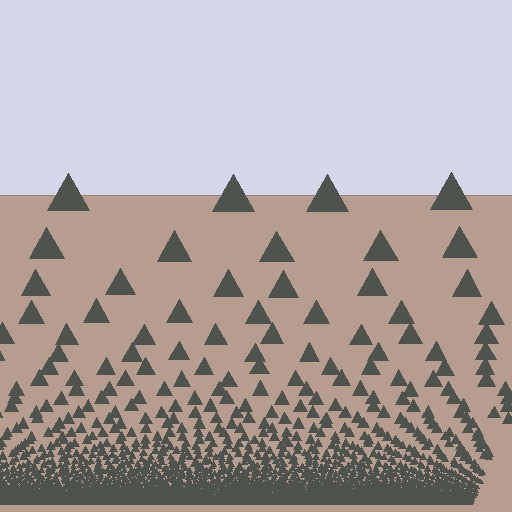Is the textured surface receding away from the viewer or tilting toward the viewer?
The surface appears to tilt toward the viewer. Texture elements get larger and sparser toward the top.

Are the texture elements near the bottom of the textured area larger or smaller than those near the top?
Smaller. The gradient is inverted — elements near the bottom are smaller and denser.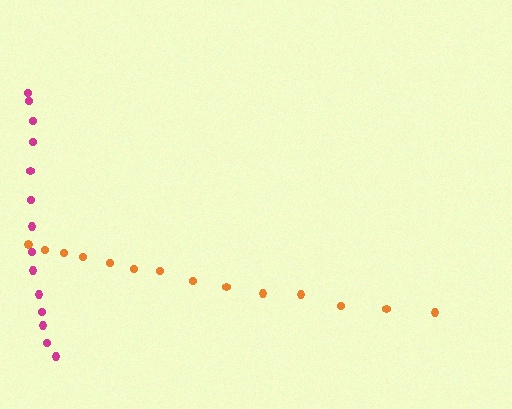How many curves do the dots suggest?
There are 2 distinct paths.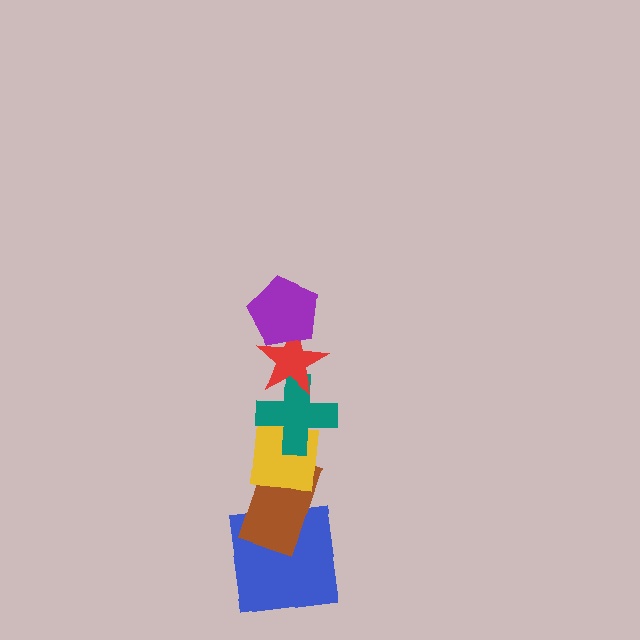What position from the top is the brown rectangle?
The brown rectangle is 5th from the top.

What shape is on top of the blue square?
The brown rectangle is on top of the blue square.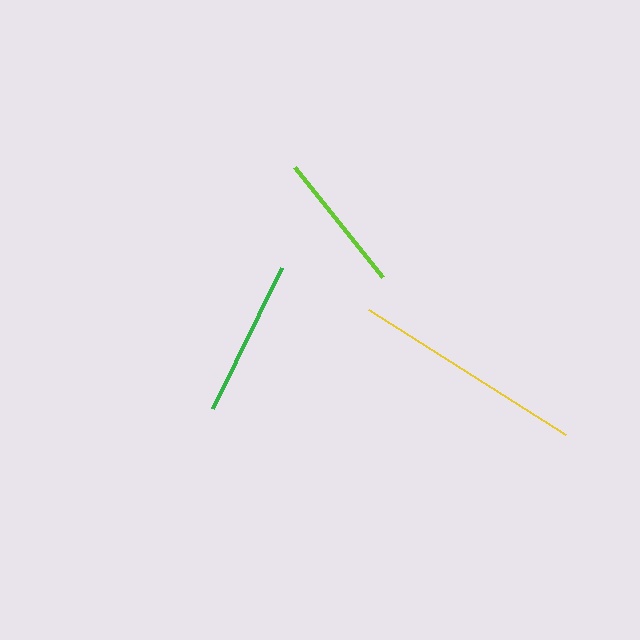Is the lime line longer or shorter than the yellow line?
The yellow line is longer than the lime line.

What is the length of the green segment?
The green segment is approximately 157 pixels long.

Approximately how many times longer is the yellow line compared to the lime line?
The yellow line is approximately 1.7 times the length of the lime line.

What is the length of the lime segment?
The lime segment is approximately 140 pixels long.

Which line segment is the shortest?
The lime line is the shortest at approximately 140 pixels.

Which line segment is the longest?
The yellow line is the longest at approximately 233 pixels.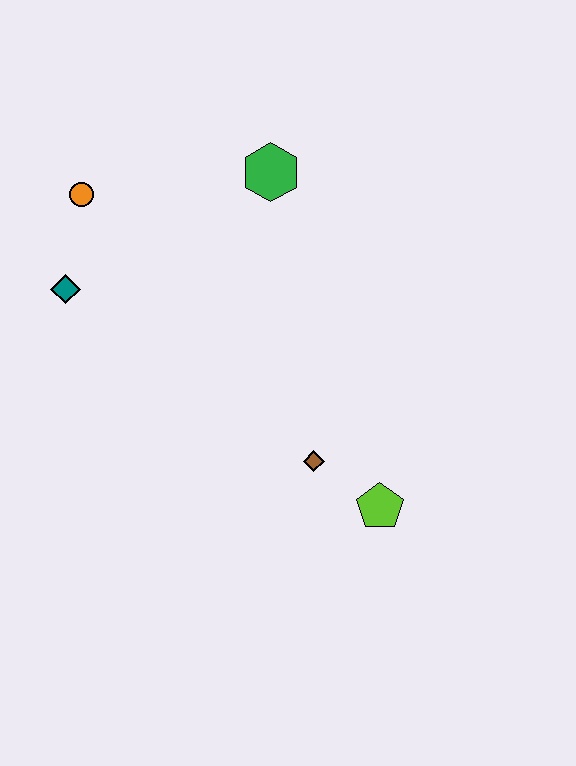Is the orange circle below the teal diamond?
No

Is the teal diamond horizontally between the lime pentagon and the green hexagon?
No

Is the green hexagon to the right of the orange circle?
Yes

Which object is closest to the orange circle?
The teal diamond is closest to the orange circle.